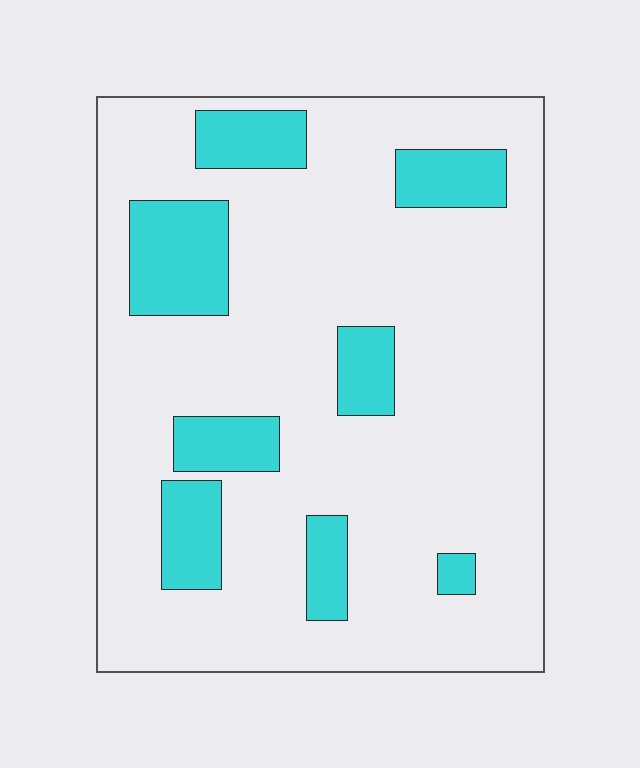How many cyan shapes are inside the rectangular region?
8.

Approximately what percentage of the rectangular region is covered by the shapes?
Approximately 20%.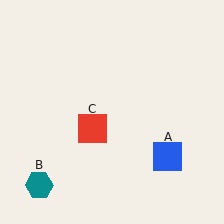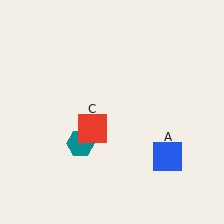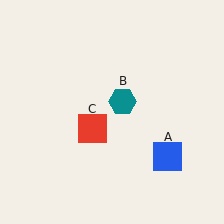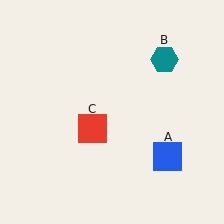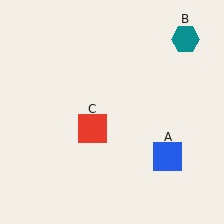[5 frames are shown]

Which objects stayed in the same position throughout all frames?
Blue square (object A) and red square (object C) remained stationary.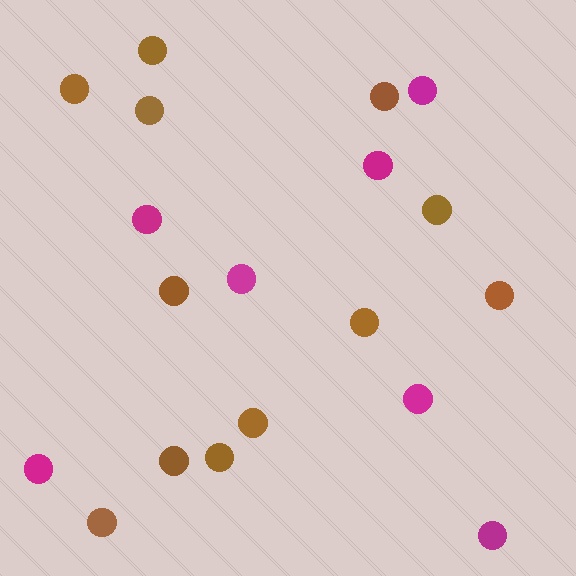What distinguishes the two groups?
There are 2 groups: one group of magenta circles (7) and one group of brown circles (12).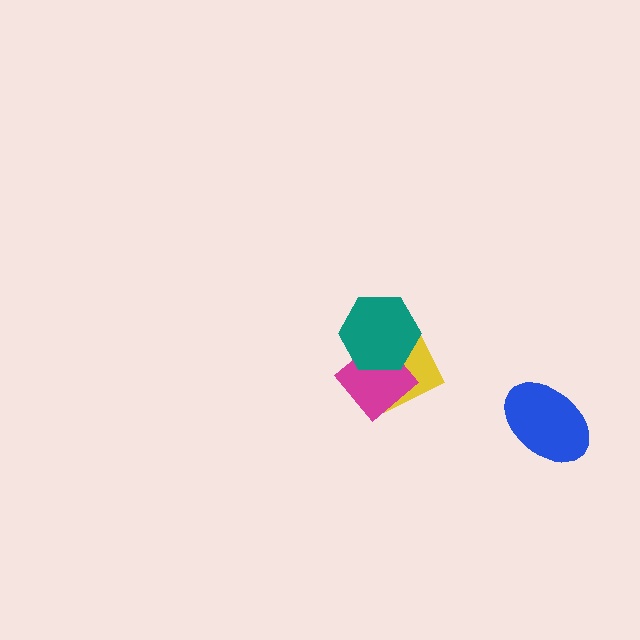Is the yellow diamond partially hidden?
Yes, it is partially covered by another shape.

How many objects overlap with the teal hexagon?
2 objects overlap with the teal hexagon.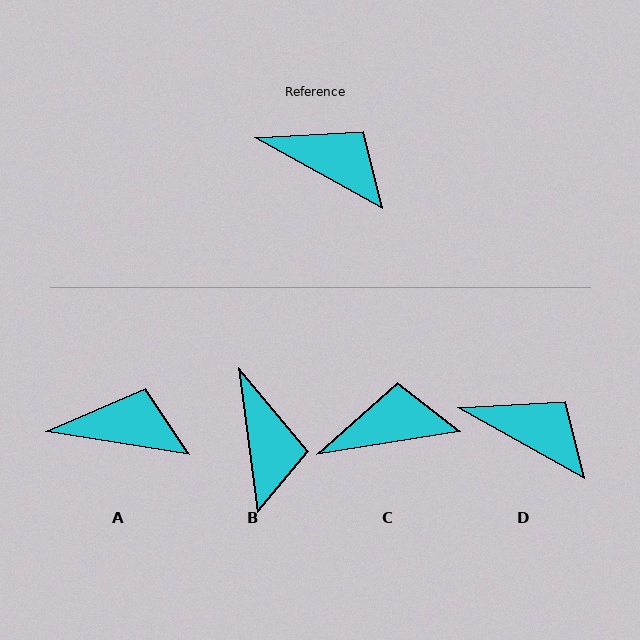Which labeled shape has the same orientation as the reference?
D.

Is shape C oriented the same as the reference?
No, it is off by about 39 degrees.